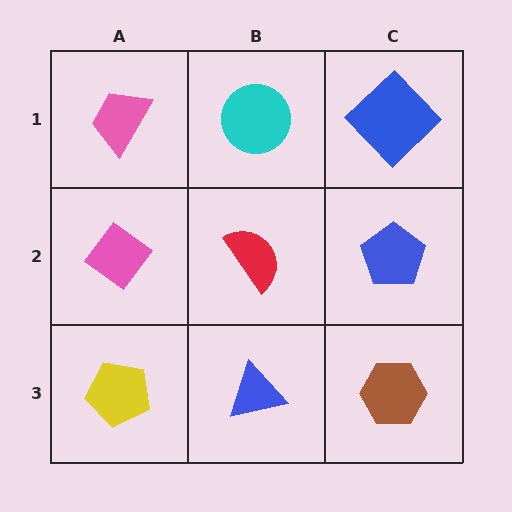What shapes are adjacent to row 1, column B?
A red semicircle (row 2, column B), a pink trapezoid (row 1, column A), a blue diamond (row 1, column C).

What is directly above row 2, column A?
A pink trapezoid.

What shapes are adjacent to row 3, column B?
A red semicircle (row 2, column B), a yellow pentagon (row 3, column A), a brown hexagon (row 3, column C).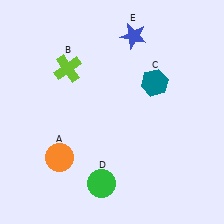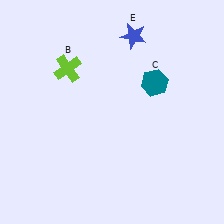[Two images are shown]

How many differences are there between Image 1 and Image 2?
There are 2 differences between the two images.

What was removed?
The orange circle (A), the green circle (D) were removed in Image 2.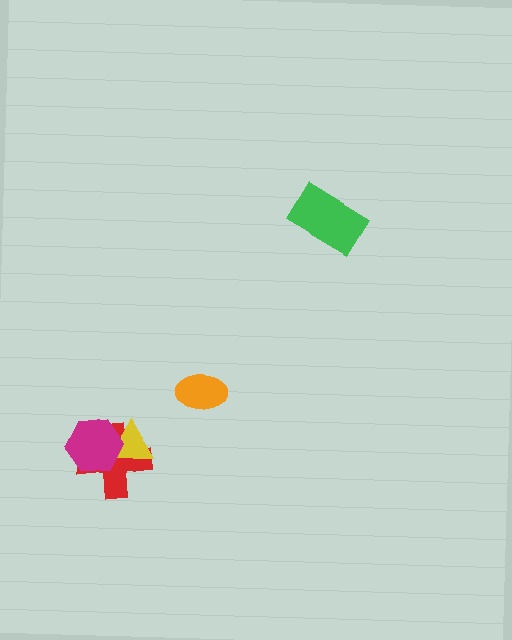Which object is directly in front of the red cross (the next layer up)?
The yellow triangle is directly in front of the red cross.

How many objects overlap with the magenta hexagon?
2 objects overlap with the magenta hexagon.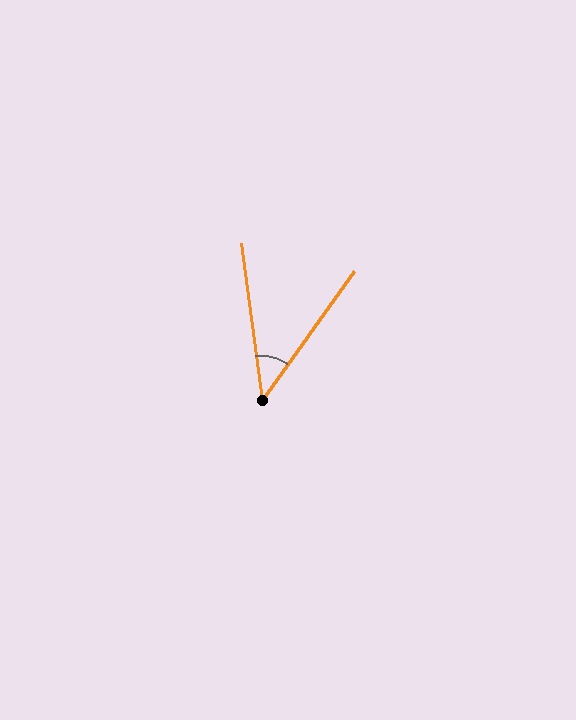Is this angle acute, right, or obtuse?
It is acute.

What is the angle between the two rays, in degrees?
Approximately 43 degrees.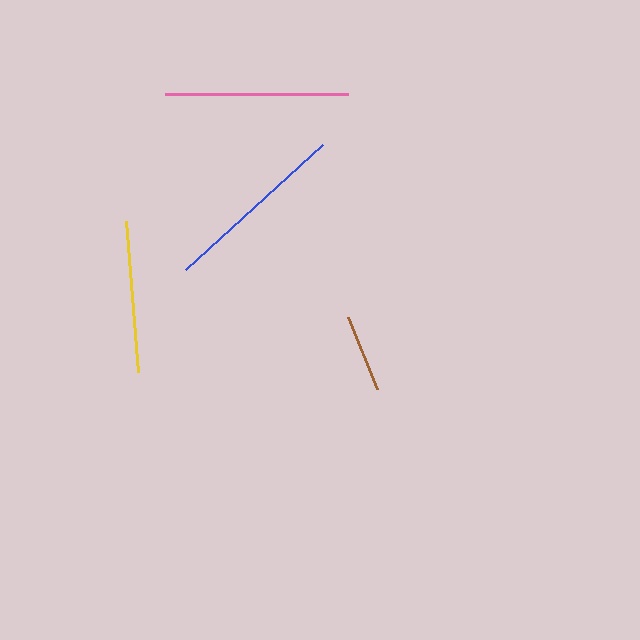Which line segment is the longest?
The blue line is the longest at approximately 185 pixels.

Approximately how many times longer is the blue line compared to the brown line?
The blue line is approximately 2.4 times the length of the brown line.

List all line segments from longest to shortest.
From longest to shortest: blue, pink, yellow, brown.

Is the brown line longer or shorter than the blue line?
The blue line is longer than the brown line.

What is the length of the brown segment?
The brown segment is approximately 77 pixels long.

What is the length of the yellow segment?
The yellow segment is approximately 151 pixels long.